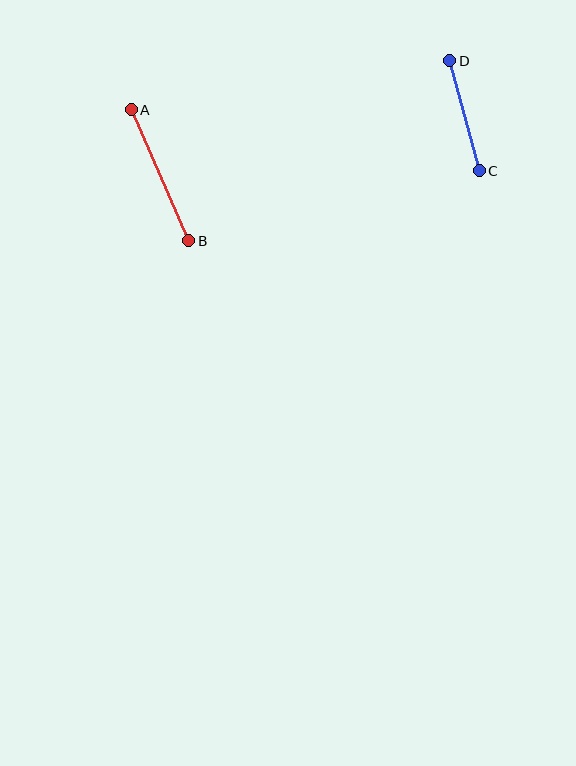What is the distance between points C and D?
The distance is approximately 114 pixels.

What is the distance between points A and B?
The distance is approximately 143 pixels.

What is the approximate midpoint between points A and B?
The midpoint is at approximately (160, 175) pixels.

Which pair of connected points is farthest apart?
Points A and B are farthest apart.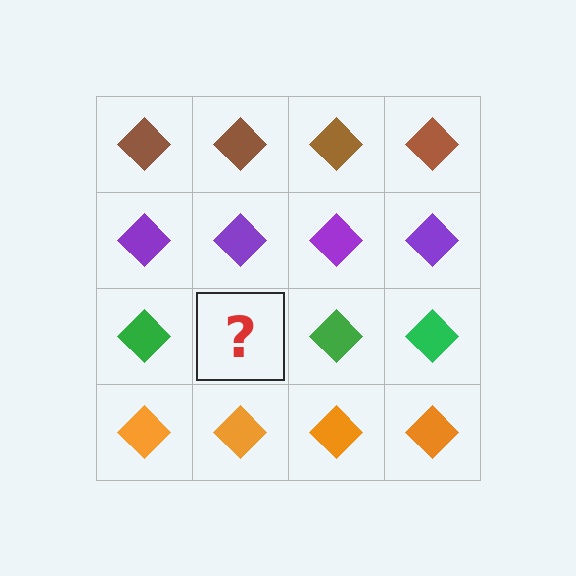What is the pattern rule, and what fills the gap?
The rule is that each row has a consistent color. The gap should be filled with a green diamond.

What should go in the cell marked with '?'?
The missing cell should contain a green diamond.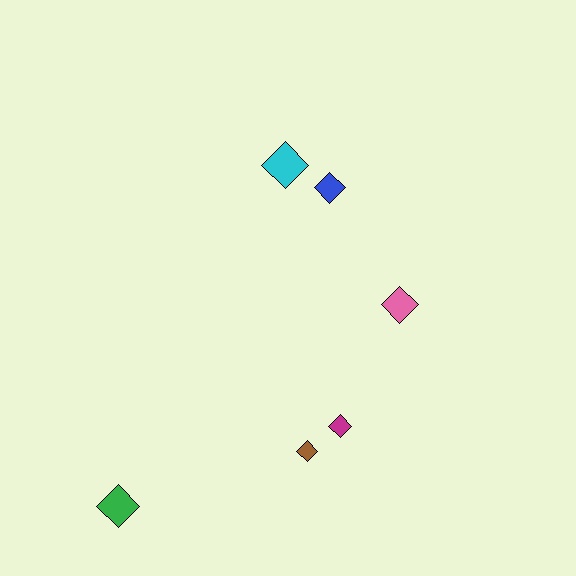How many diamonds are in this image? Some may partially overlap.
There are 6 diamonds.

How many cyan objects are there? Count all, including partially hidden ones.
There is 1 cyan object.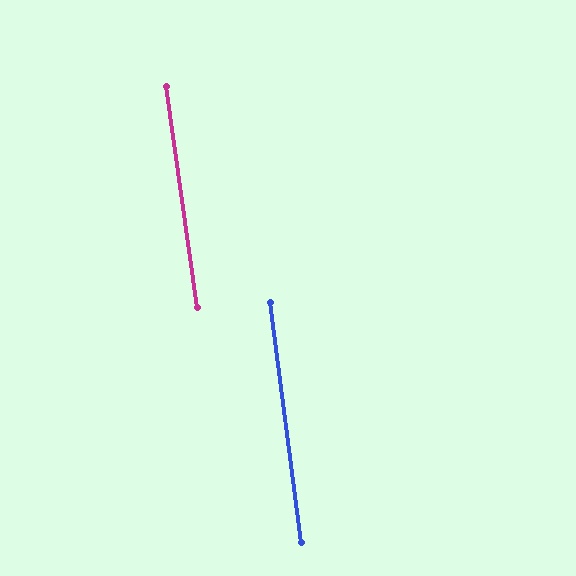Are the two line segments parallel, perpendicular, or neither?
Parallel — their directions differ by only 0.8°.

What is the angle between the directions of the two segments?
Approximately 1 degree.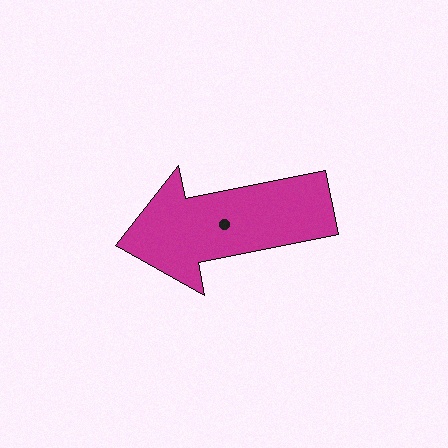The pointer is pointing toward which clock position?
Roughly 9 o'clock.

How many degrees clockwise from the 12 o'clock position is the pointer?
Approximately 259 degrees.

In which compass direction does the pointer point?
West.